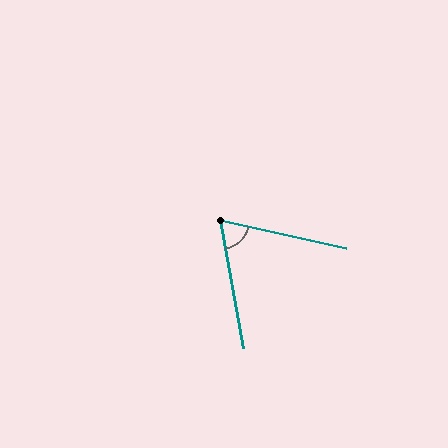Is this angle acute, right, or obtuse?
It is acute.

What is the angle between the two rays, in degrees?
Approximately 68 degrees.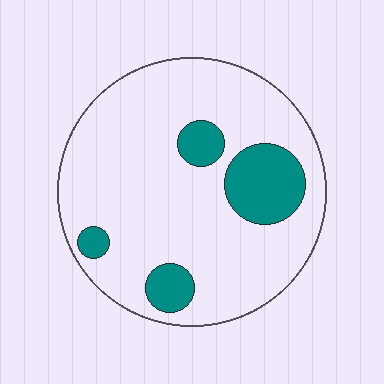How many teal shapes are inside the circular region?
4.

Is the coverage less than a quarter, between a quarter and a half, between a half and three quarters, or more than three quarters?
Less than a quarter.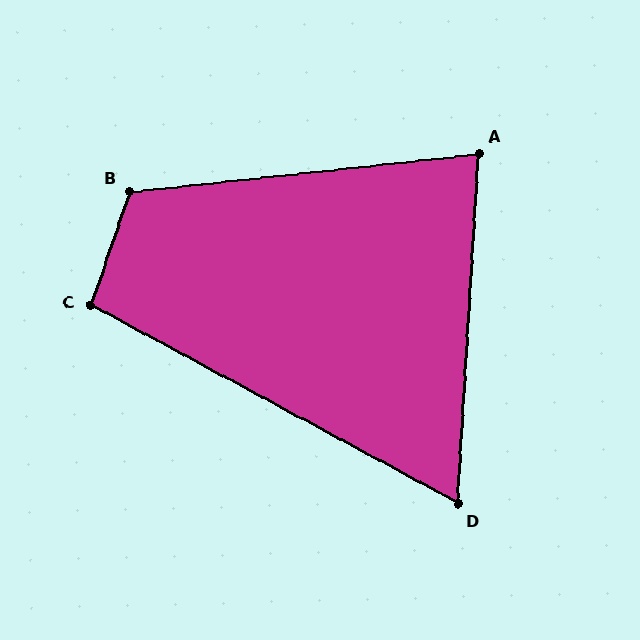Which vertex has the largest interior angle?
B, at approximately 115 degrees.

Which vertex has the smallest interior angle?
D, at approximately 65 degrees.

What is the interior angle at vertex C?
Approximately 100 degrees (obtuse).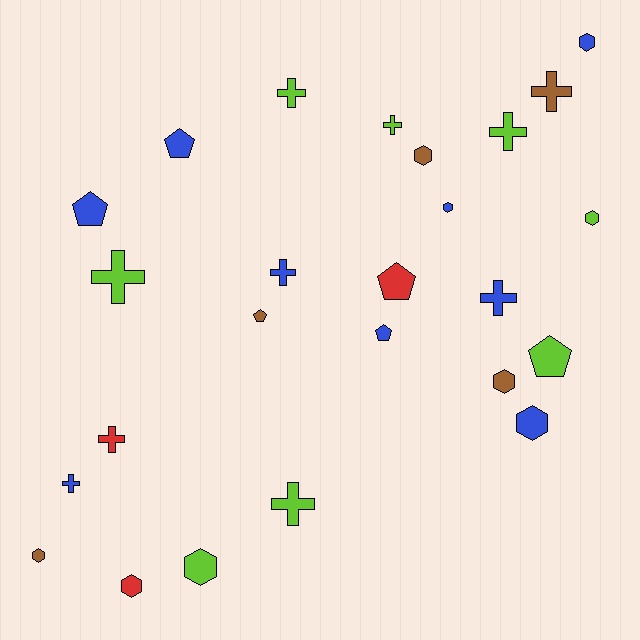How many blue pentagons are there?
There are 3 blue pentagons.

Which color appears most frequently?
Blue, with 9 objects.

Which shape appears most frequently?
Cross, with 10 objects.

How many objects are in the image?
There are 25 objects.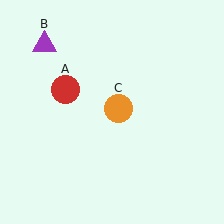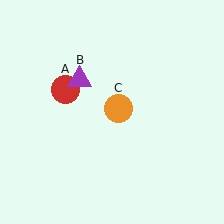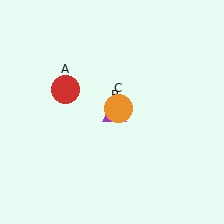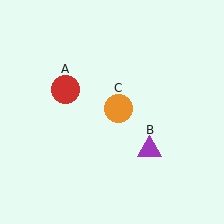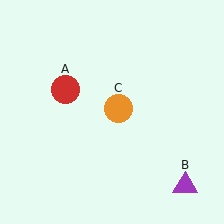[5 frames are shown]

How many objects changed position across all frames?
1 object changed position: purple triangle (object B).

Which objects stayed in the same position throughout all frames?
Red circle (object A) and orange circle (object C) remained stationary.